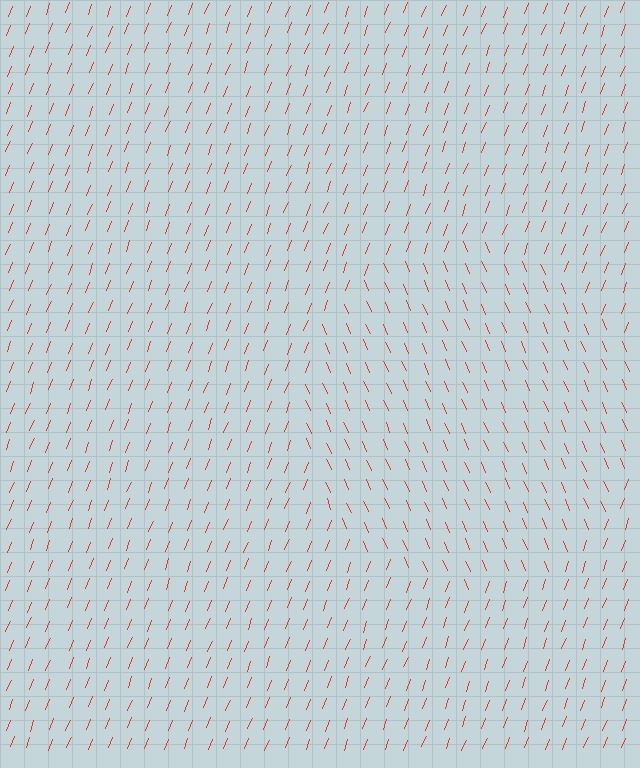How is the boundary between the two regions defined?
The boundary is defined purely by a change in line orientation (approximately 45 degrees difference). All lines are the same color and thickness.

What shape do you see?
I see a circle.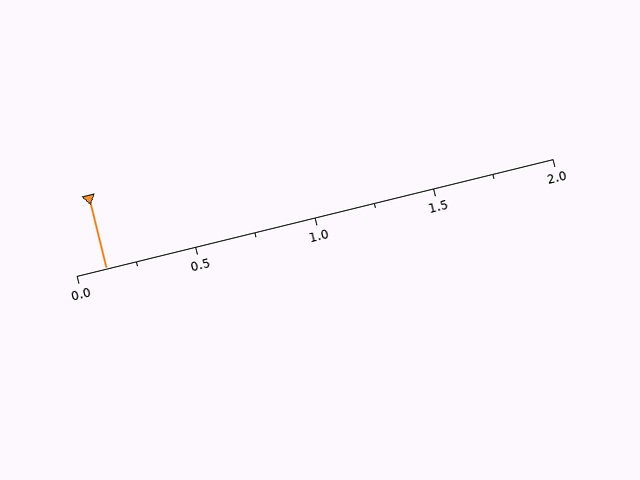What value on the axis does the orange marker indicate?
The marker indicates approximately 0.12.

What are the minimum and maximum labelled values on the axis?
The axis runs from 0.0 to 2.0.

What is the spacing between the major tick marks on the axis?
The major ticks are spaced 0.5 apart.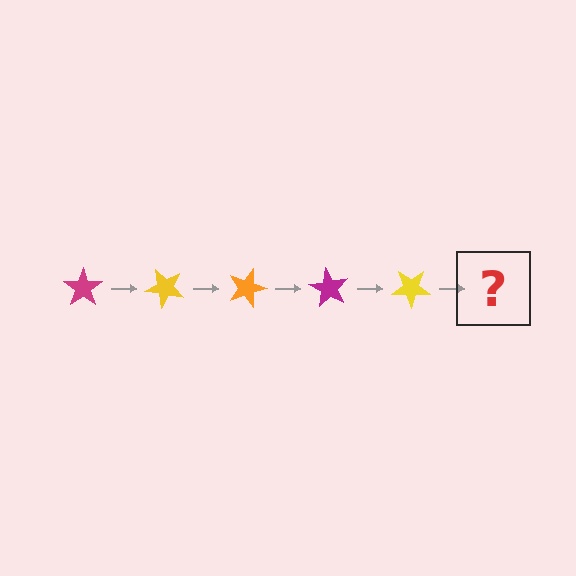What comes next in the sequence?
The next element should be an orange star, rotated 225 degrees from the start.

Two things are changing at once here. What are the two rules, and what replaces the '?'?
The two rules are that it rotates 45 degrees each step and the color cycles through magenta, yellow, and orange. The '?' should be an orange star, rotated 225 degrees from the start.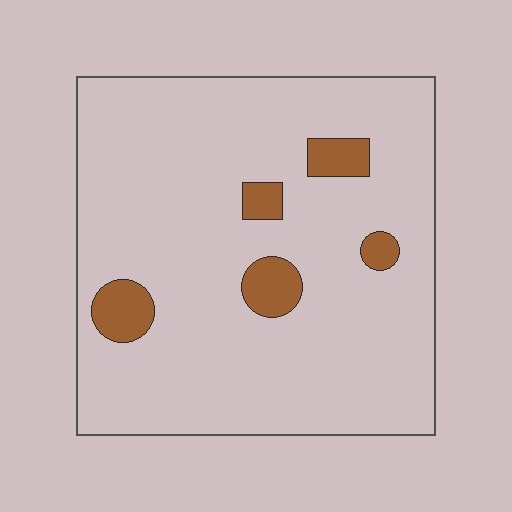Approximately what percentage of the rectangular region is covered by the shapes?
Approximately 10%.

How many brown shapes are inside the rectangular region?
5.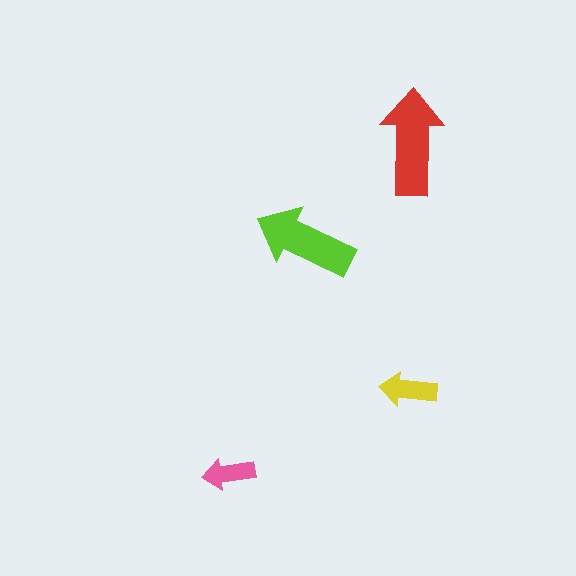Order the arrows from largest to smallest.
the red one, the lime one, the yellow one, the pink one.